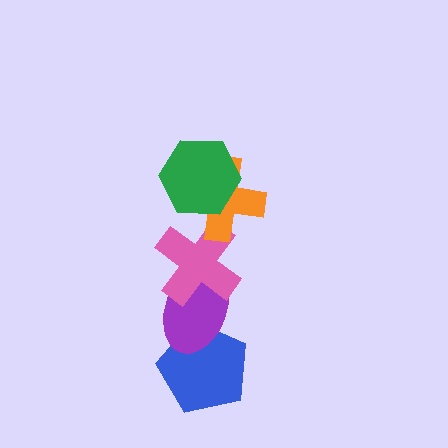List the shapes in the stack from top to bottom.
From top to bottom: the green hexagon, the orange cross, the pink cross, the purple ellipse, the blue pentagon.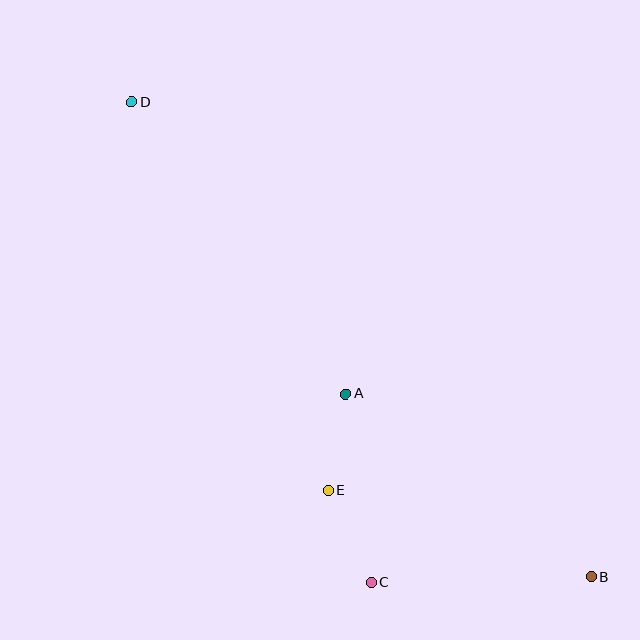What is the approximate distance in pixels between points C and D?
The distance between C and D is approximately 536 pixels.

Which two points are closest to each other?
Points A and E are closest to each other.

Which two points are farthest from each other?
Points B and D are farthest from each other.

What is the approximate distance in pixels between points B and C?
The distance between B and C is approximately 220 pixels.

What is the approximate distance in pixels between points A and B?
The distance between A and B is approximately 306 pixels.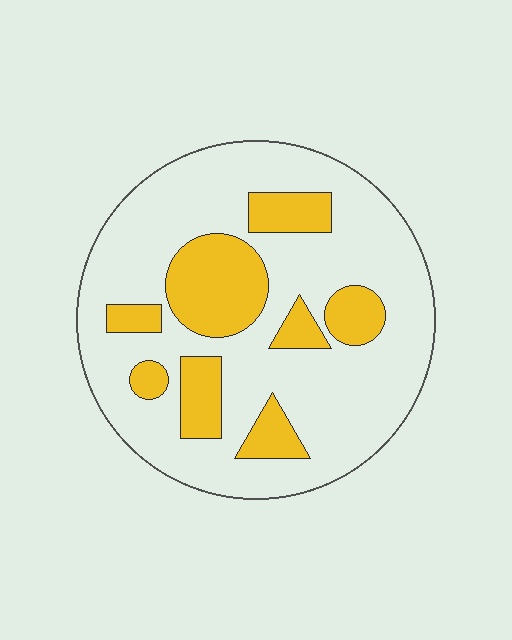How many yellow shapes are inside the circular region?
8.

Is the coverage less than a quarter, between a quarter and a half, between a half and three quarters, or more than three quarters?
Between a quarter and a half.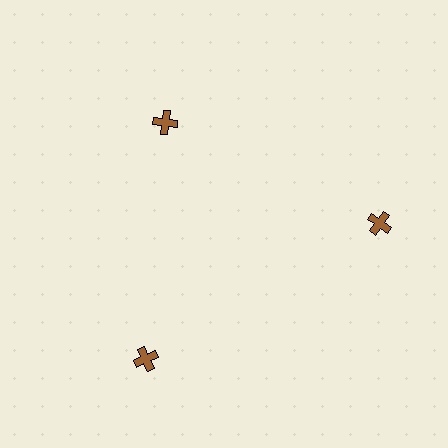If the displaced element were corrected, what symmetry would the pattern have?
It would have 3-fold rotational symmetry — the pattern would map onto itself every 120 degrees.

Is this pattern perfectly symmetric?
No. The 3 brown crosses are arranged in a ring, but one element near the 11 o'clock position is pulled inward toward the center, breaking the 3-fold rotational symmetry.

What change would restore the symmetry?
The symmetry would be restored by moving it outward, back onto the ring so that all 3 crosses sit at equal angles and equal distance from the center.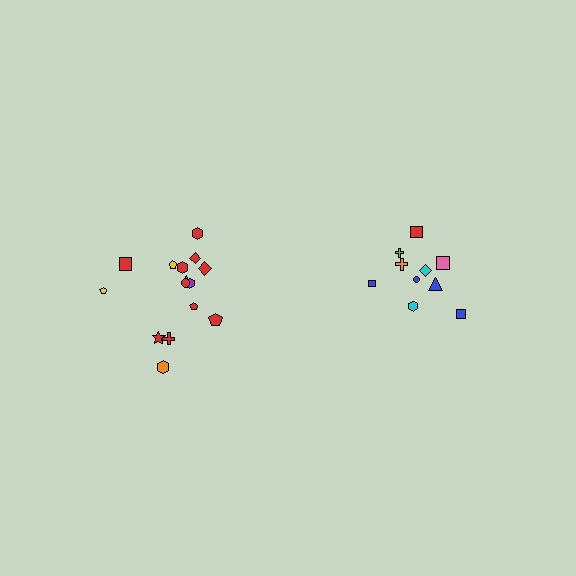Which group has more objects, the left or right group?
The left group.